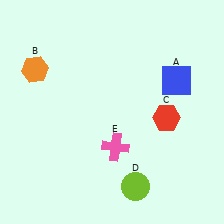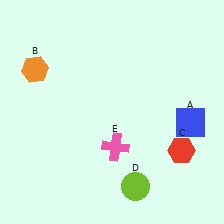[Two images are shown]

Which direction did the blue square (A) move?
The blue square (A) moved down.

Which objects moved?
The objects that moved are: the blue square (A), the red hexagon (C).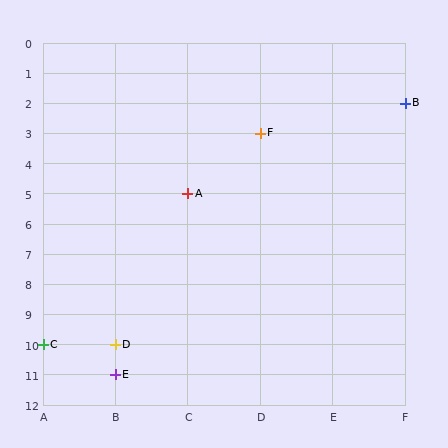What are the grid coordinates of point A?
Point A is at grid coordinates (C, 5).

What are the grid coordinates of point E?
Point E is at grid coordinates (B, 11).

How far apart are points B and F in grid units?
Points B and F are 2 columns and 1 row apart (about 2.2 grid units diagonally).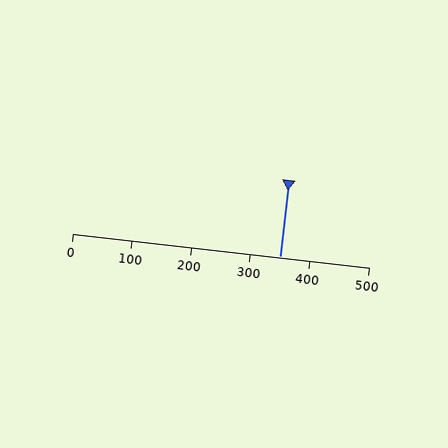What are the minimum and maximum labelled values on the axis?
The axis runs from 0 to 500.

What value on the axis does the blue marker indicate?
The marker indicates approximately 350.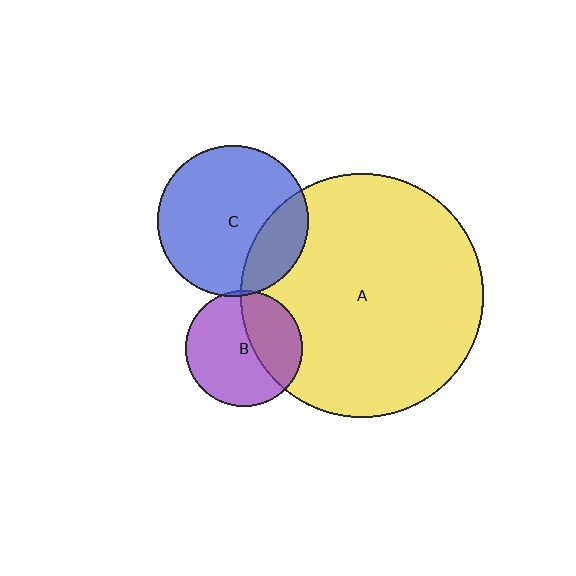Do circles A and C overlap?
Yes.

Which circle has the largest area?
Circle A (yellow).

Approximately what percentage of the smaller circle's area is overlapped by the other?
Approximately 25%.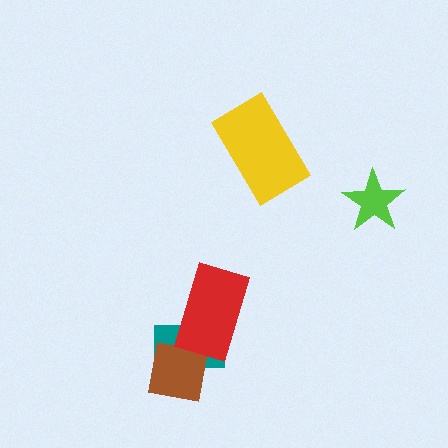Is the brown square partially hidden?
Yes, it is partially covered by another shape.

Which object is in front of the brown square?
The red rectangle is in front of the brown square.